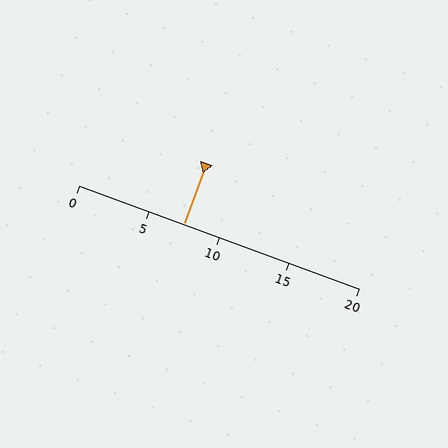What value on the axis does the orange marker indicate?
The marker indicates approximately 7.5.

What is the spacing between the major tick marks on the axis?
The major ticks are spaced 5 apart.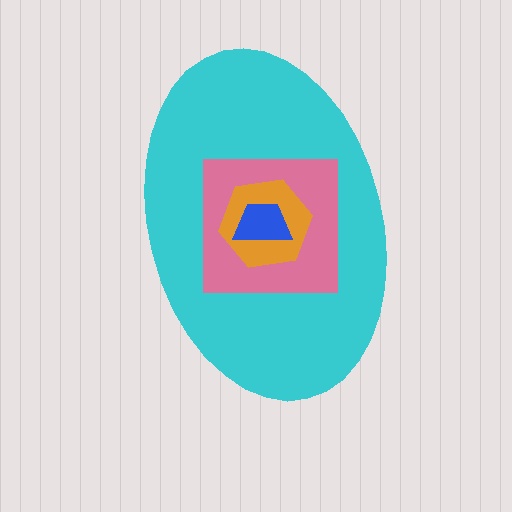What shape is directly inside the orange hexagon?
The blue trapezoid.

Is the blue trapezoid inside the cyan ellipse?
Yes.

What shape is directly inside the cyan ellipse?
The pink square.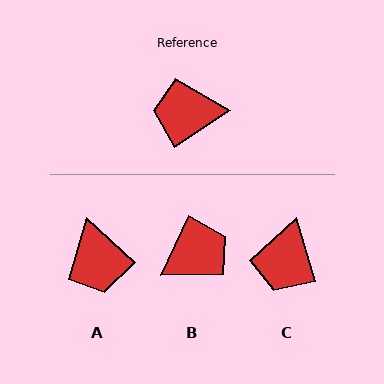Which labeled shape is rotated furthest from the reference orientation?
B, about 149 degrees away.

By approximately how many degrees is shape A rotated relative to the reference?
Approximately 104 degrees counter-clockwise.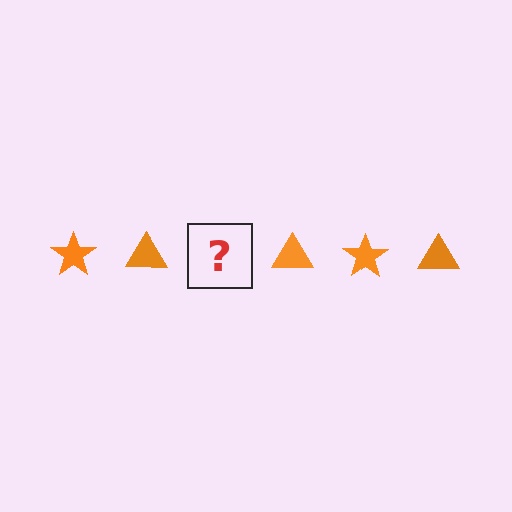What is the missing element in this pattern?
The missing element is an orange star.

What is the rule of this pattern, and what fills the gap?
The rule is that the pattern cycles through star, triangle shapes in orange. The gap should be filled with an orange star.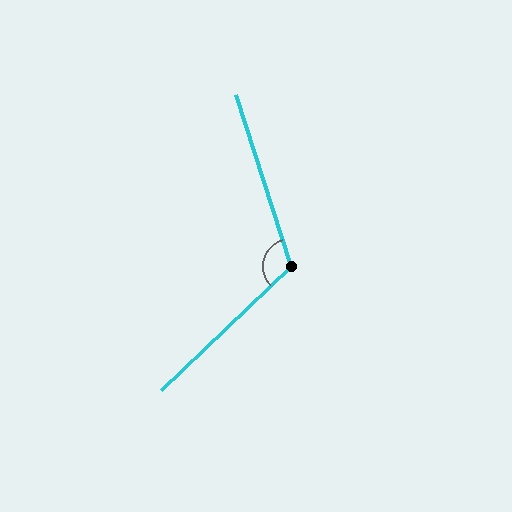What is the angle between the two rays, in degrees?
Approximately 116 degrees.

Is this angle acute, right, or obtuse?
It is obtuse.